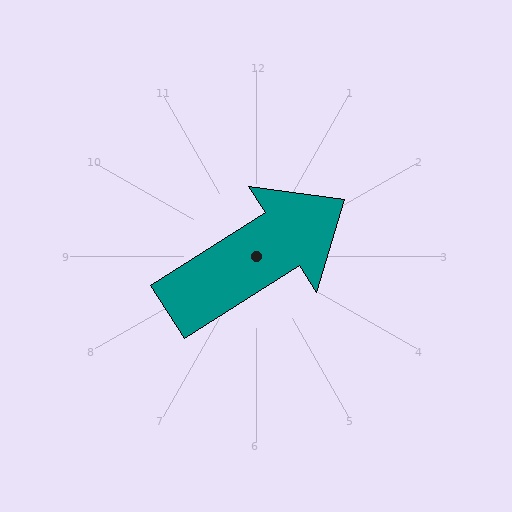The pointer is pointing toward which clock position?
Roughly 2 o'clock.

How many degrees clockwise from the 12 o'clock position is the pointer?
Approximately 58 degrees.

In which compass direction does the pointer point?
Northeast.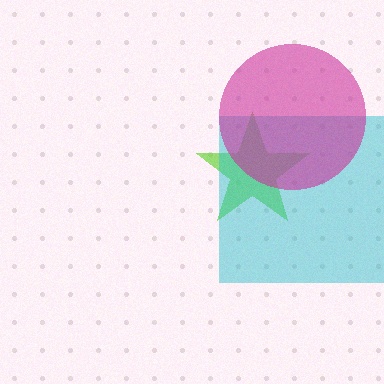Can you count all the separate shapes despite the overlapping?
Yes, there are 3 separate shapes.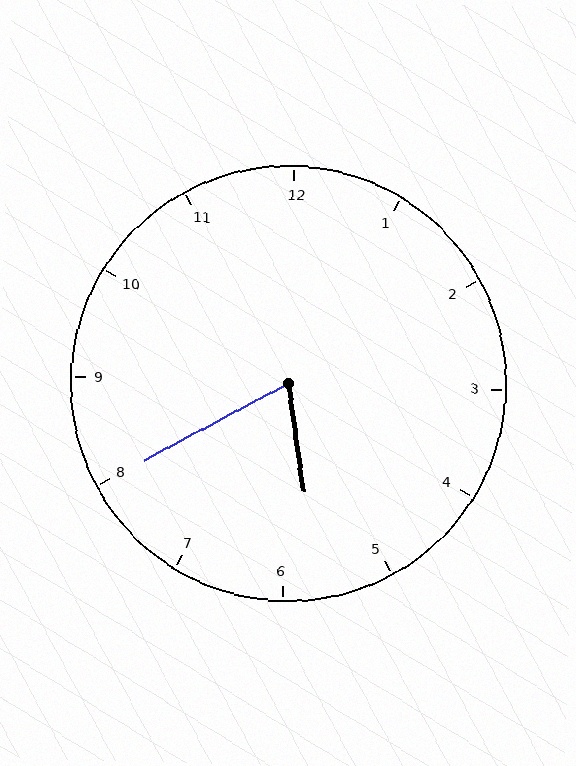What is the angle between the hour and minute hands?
Approximately 70 degrees.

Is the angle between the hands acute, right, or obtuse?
It is acute.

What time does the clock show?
5:40.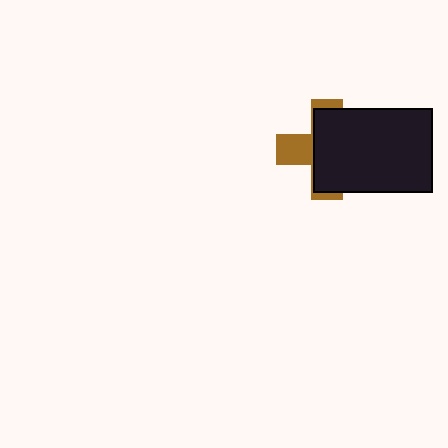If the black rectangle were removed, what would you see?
You would see the complete brown cross.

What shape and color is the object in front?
The object in front is a black rectangle.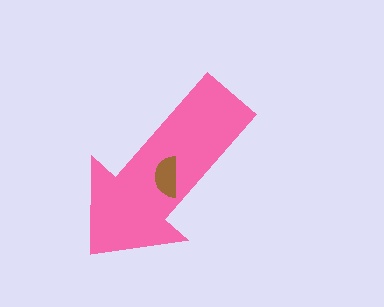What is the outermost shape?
The pink arrow.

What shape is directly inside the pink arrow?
The brown semicircle.